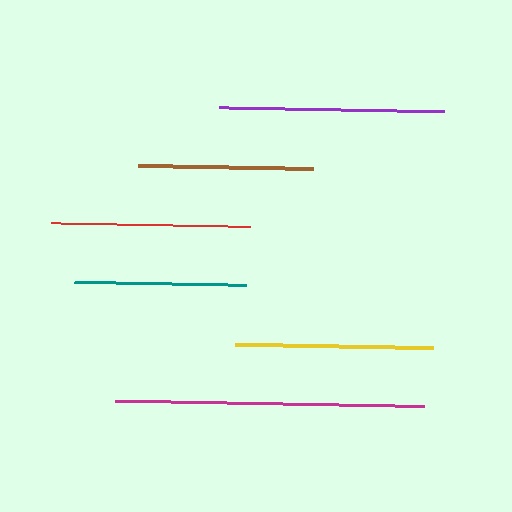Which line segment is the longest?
The magenta line is the longest at approximately 308 pixels.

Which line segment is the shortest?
The teal line is the shortest at approximately 172 pixels.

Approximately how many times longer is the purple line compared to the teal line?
The purple line is approximately 1.3 times the length of the teal line.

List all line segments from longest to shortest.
From longest to shortest: magenta, purple, red, yellow, brown, teal.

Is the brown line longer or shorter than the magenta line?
The magenta line is longer than the brown line.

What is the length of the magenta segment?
The magenta segment is approximately 308 pixels long.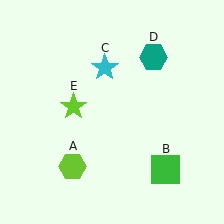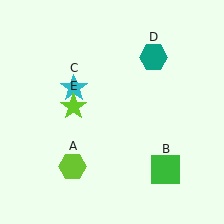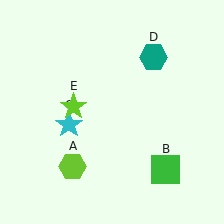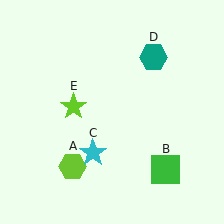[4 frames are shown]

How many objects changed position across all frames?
1 object changed position: cyan star (object C).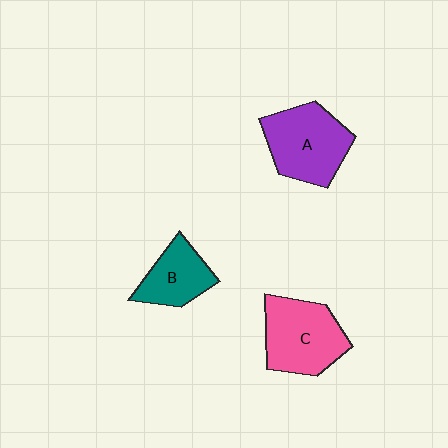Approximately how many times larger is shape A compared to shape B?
Approximately 1.5 times.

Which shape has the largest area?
Shape A (purple).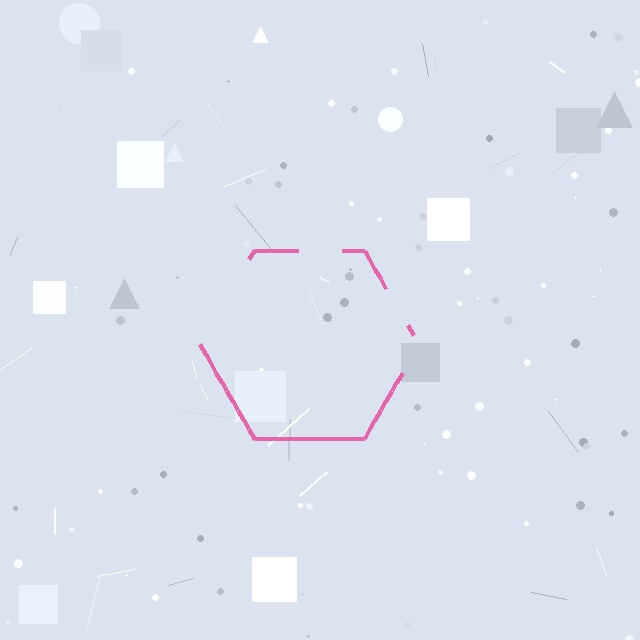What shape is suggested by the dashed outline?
The dashed outline suggests a hexagon.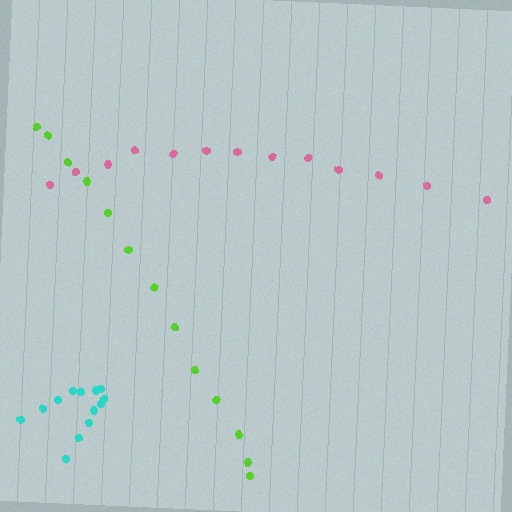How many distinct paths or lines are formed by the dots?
There are 3 distinct paths.